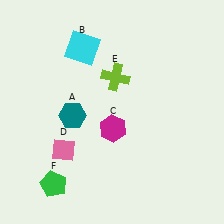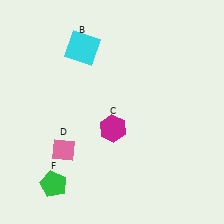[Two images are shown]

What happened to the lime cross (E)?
The lime cross (E) was removed in Image 2. It was in the top-right area of Image 1.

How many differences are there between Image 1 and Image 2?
There are 2 differences between the two images.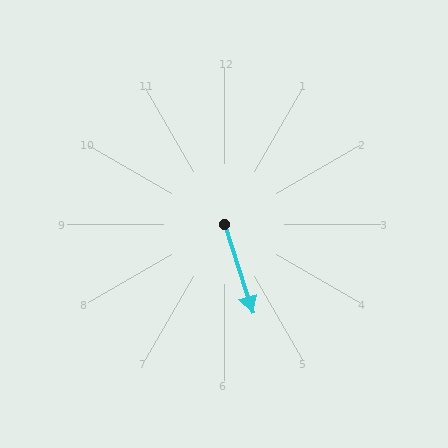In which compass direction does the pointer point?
South.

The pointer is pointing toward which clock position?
Roughly 5 o'clock.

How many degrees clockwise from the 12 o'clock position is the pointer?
Approximately 162 degrees.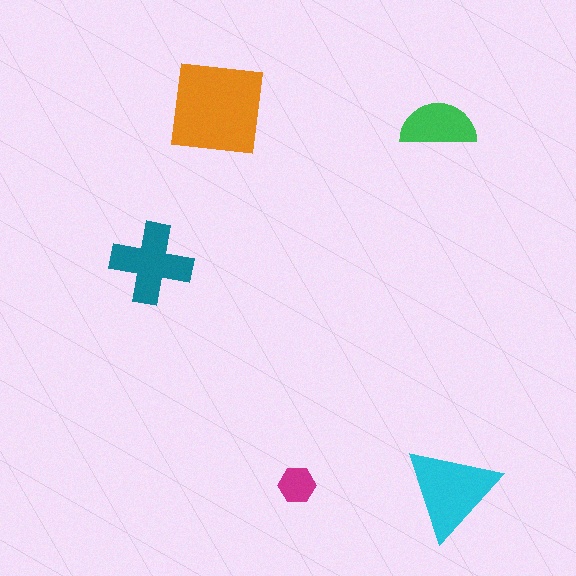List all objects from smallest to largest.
The magenta hexagon, the green semicircle, the teal cross, the cyan triangle, the orange square.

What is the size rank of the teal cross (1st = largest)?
3rd.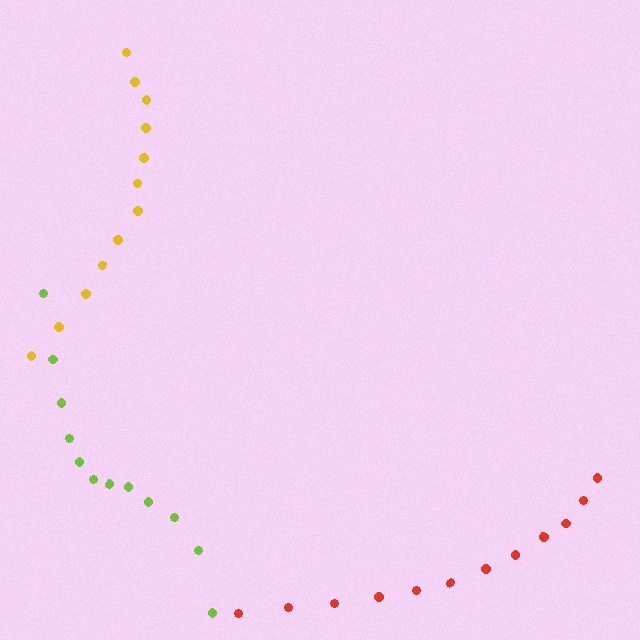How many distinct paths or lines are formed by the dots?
There are 3 distinct paths.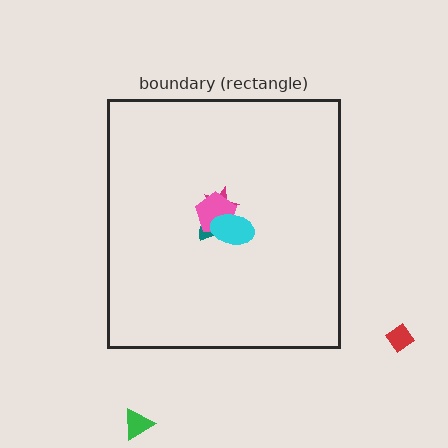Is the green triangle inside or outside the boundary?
Outside.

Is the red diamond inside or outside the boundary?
Outside.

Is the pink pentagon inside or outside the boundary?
Inside.